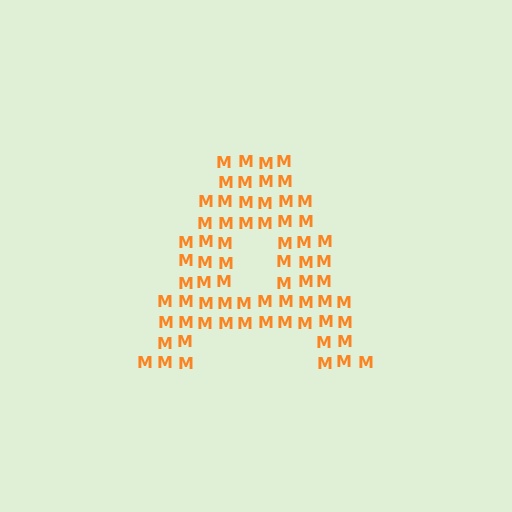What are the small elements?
The small elements are letter M's.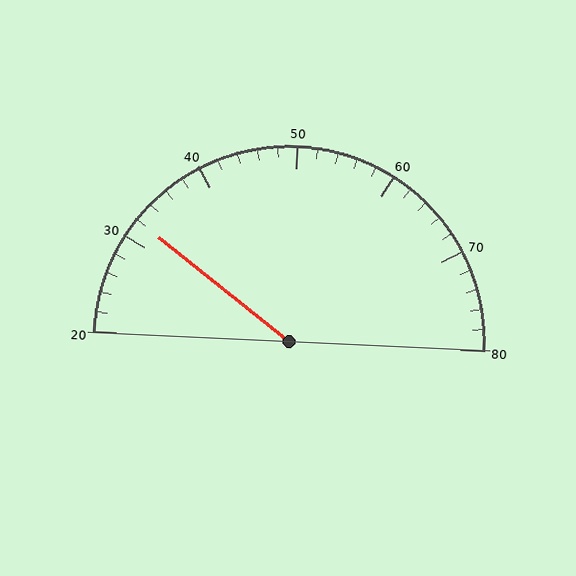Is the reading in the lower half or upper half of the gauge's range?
The reading is in the lower half of the range (20 to 80).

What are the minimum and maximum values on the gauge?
The gauge ranges from 20 to 80.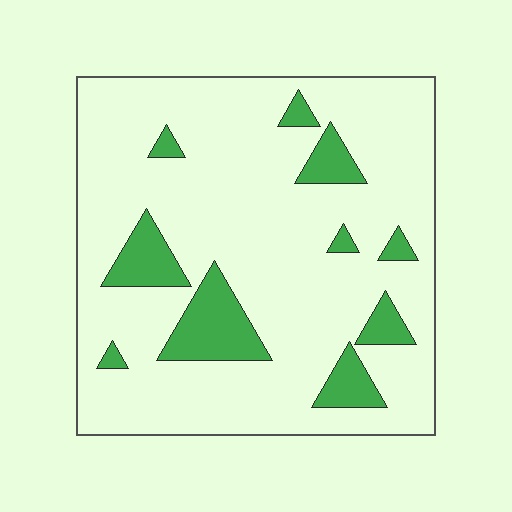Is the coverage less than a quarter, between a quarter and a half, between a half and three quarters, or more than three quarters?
Less than a quarter.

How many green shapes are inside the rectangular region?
10.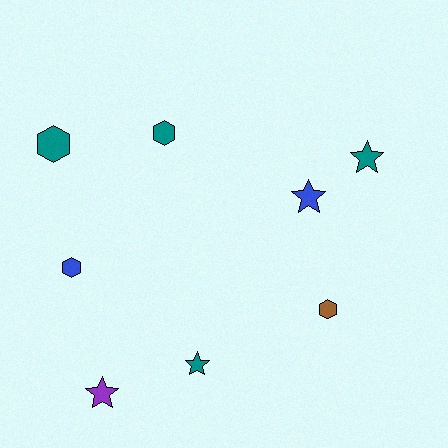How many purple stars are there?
There is 1 purple star.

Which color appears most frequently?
Teal, with 4 objects.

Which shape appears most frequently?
Star, with 4 objects.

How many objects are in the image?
There are 8 objects.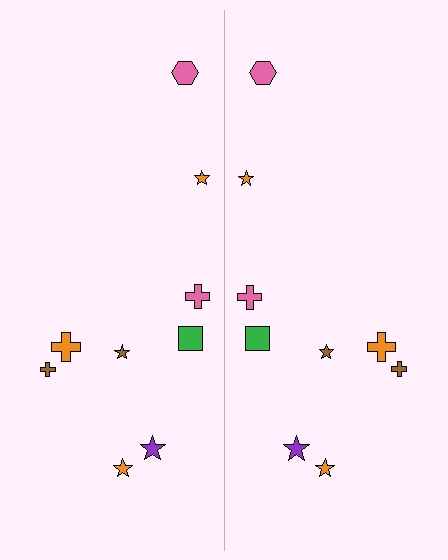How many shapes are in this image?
There are 18 shapes in this image.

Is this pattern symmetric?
Yes, this pattern has bilateral (reflection) symmetry.